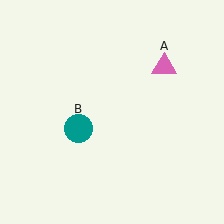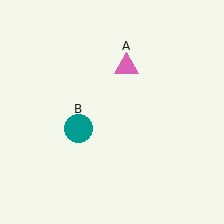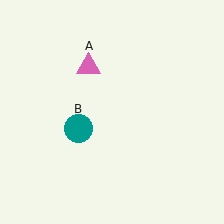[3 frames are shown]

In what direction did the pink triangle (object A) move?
The pink triangle (object A) moved left.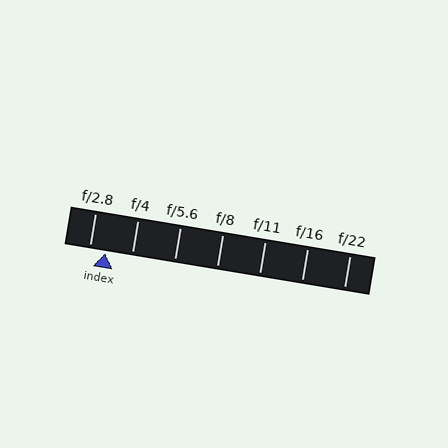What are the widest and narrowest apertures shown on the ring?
The widest aperture shown is f/2.8 and the narrowest is f/22.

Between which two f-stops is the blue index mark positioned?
The index mark is between f/2.8 and f/4.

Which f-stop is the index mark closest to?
The index mark is closest to f/2.8.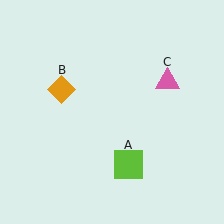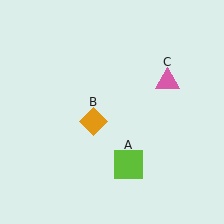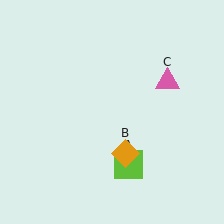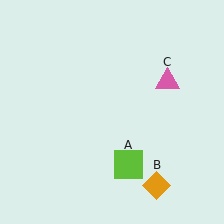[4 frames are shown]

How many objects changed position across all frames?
1 object changed position: orange diamond (object B).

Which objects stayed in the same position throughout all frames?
Lime square (object A) and pink triangle (object C) remained stationary.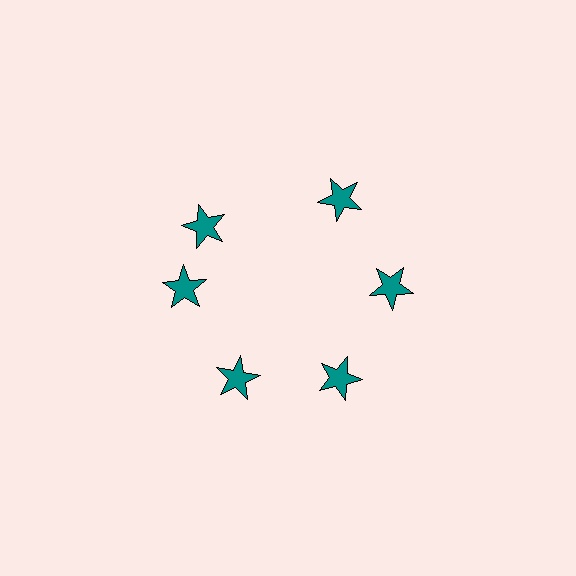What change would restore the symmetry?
The symmetry would be restored by rotating it back into even spacing with its neighbors so that all 6 stars sit at equal angles and equal distance from the center.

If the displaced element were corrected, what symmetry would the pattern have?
It would have 6-fold rotational symmetry — the pattern would map onto itself every 60 degrees.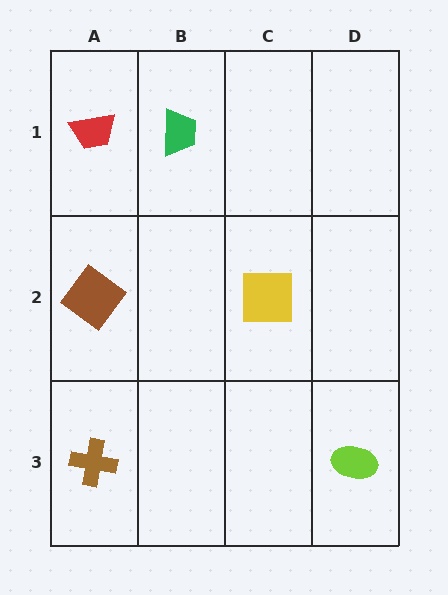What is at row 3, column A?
A brown cross.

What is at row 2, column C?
A yellow square.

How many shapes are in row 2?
2 shapes.